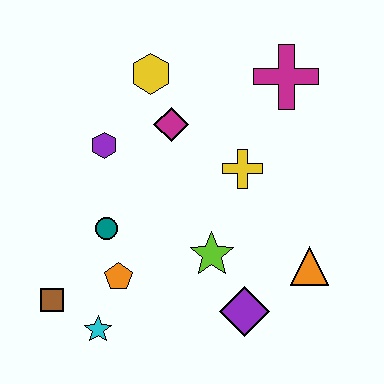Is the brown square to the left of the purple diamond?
Yes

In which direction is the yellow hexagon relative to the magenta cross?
The yellow hexagon is to the left of the magenta cross.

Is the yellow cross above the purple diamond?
Yes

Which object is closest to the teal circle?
The orange pentagon is closest to the teal circle.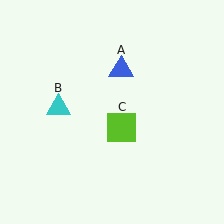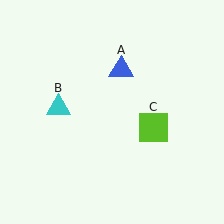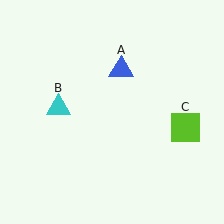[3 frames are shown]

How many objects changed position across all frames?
1 object changed position: lime square (object C).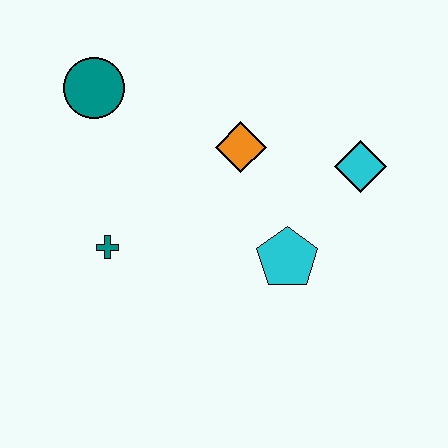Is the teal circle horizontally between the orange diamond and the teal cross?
No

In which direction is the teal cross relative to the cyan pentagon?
The teal cross is to the left of the cyan pentagon.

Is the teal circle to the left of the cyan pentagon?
Yes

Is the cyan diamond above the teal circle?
No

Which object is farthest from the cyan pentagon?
The teal circle is farthest from the cyan pentagon.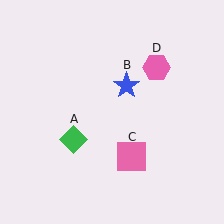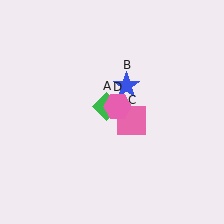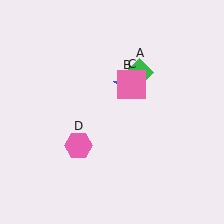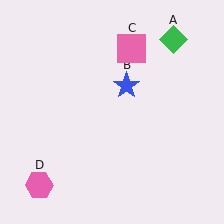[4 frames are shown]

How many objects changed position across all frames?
3 objects changed position: green diamond (object A), pink square (object C), pink hexagon (object D).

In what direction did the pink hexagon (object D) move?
The pink hexagon (object D) moved down and to the left.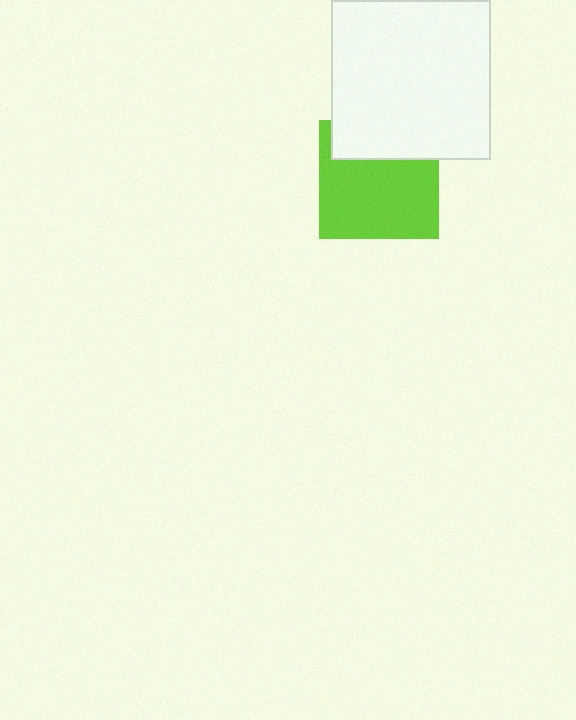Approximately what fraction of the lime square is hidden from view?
Roughly 30% of the lime square is hidden behind the white square.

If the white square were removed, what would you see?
You would see the complete lime square.